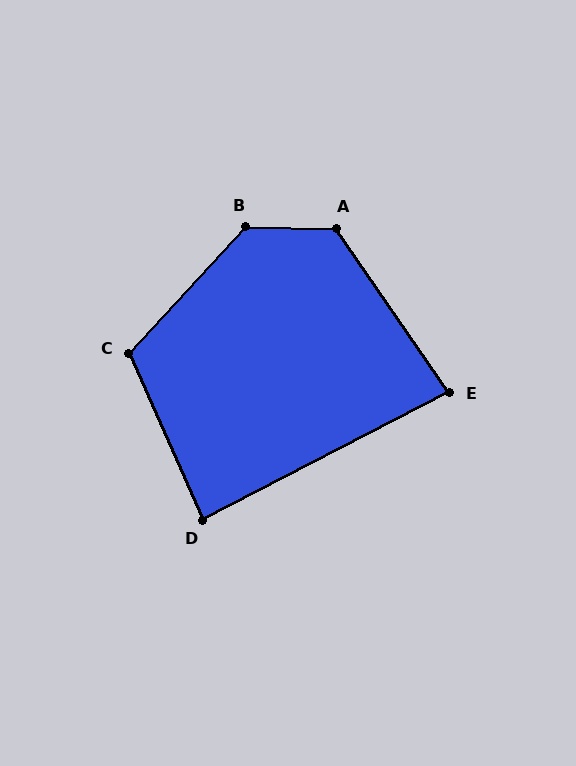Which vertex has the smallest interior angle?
E, at approximately 83 degrees.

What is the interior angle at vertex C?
Approximately 114 degrees (obtuse).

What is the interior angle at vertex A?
Approximately 126 degrees (obtuse).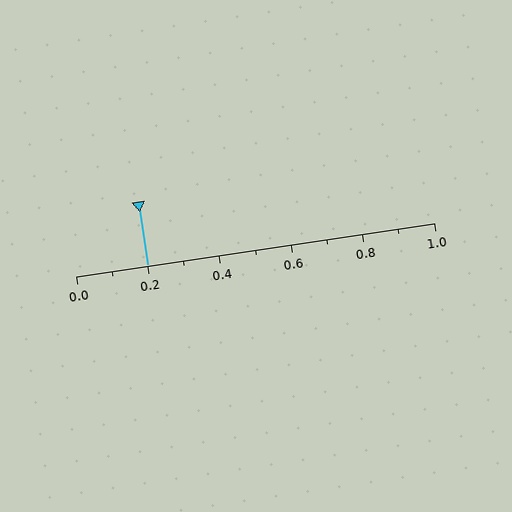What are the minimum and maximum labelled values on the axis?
The axis runs from 0.0 to 1.0.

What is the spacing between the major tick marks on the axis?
The major ticks are spaced 0.2 apart.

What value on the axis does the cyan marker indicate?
The marker indicates approximately 0.2.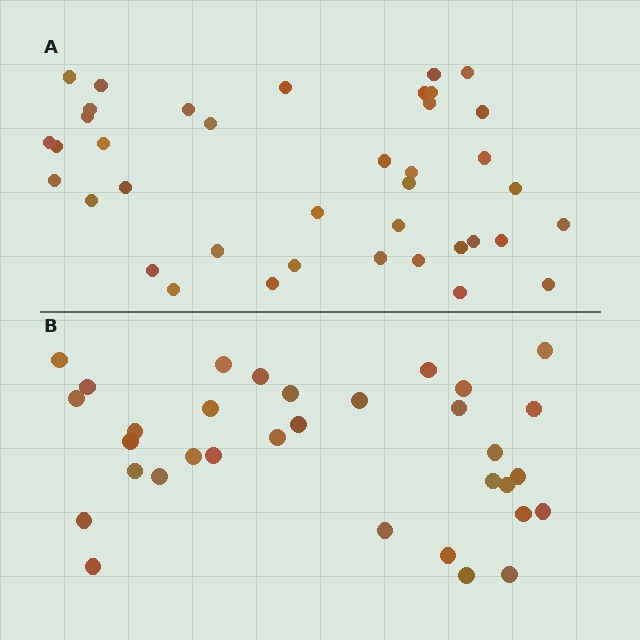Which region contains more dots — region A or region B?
Region A (the top region) has more dots.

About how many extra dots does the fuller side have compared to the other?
Region A has about 6 more dots than region B.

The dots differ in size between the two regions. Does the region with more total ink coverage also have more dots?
No. Region B has more total ink coverage because its dots are larger, but region A actually contains more individual dots. Total area can be misleading — the number of items is what matters here.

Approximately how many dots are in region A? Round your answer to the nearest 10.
About 40 dots. (The exact count is 39, which rounds to 40.)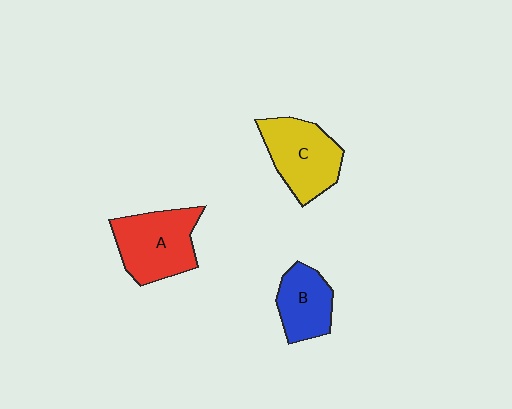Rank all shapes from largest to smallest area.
From largest to smallest: A (red), C (yellow), B (blue).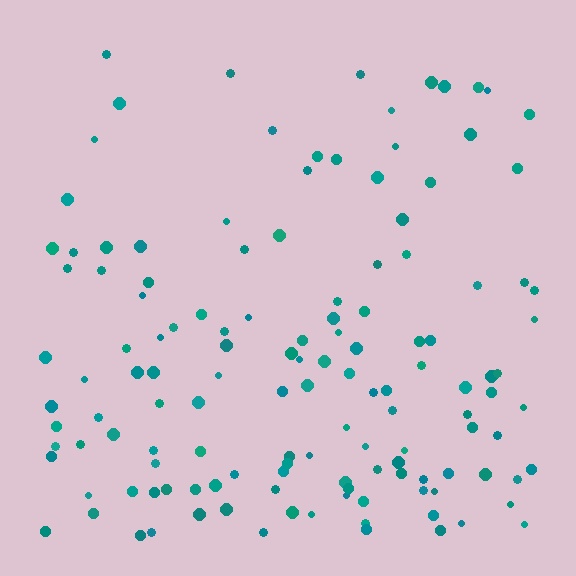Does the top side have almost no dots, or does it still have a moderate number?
Still a moderate number, just noticeably fewer than the bottom.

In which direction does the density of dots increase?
From top to bottom, with the bottom side densest.